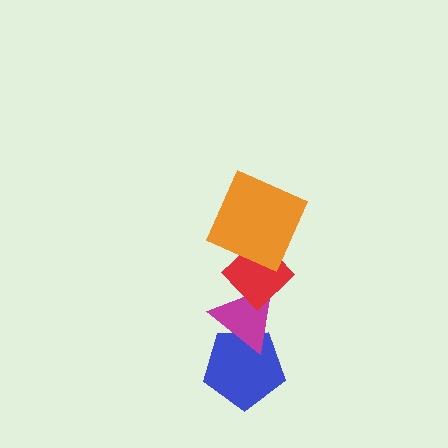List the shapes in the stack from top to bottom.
From top to bottom: the orange square, the red diamond, the magenta triangle, the blue pentagon.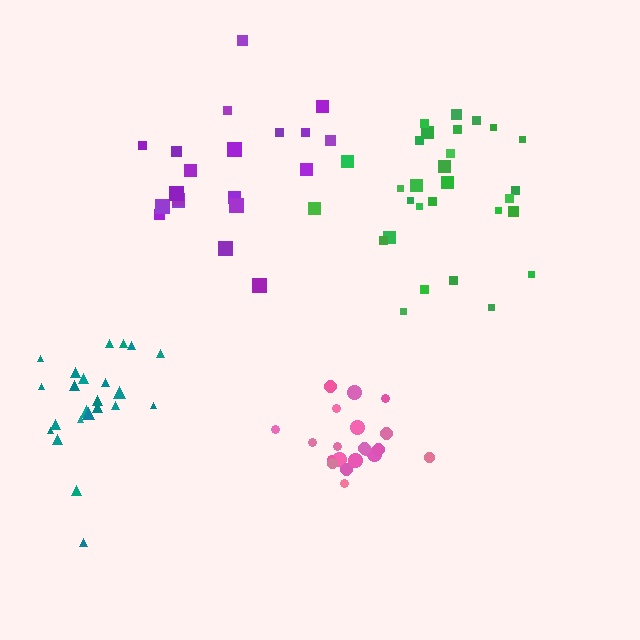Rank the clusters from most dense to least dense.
pink, green, purple, teal.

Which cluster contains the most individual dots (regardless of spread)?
Green (29).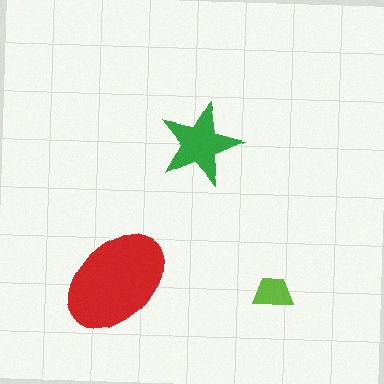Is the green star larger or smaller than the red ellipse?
Smaller.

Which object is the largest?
The red ellipse.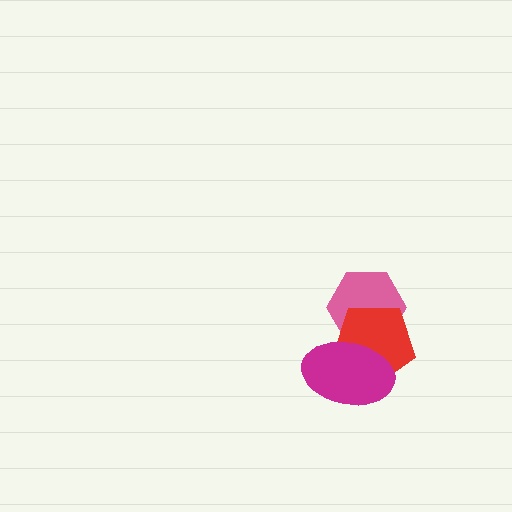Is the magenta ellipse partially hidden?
No, no other shape covers it.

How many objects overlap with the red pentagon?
2 objects overlap with the red pentagon.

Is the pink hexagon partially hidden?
Yes, it is partially covered by another shape.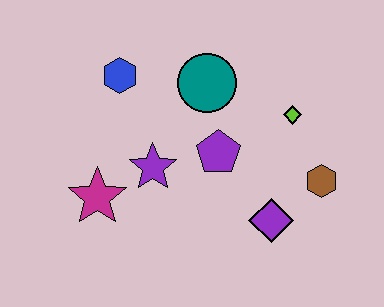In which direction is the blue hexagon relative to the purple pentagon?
The blue hexagon is to the left of the purple pentagon.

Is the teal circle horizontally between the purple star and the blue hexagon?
No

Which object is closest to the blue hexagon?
The teal circle is closest to the blue hexagon.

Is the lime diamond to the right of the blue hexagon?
Yes